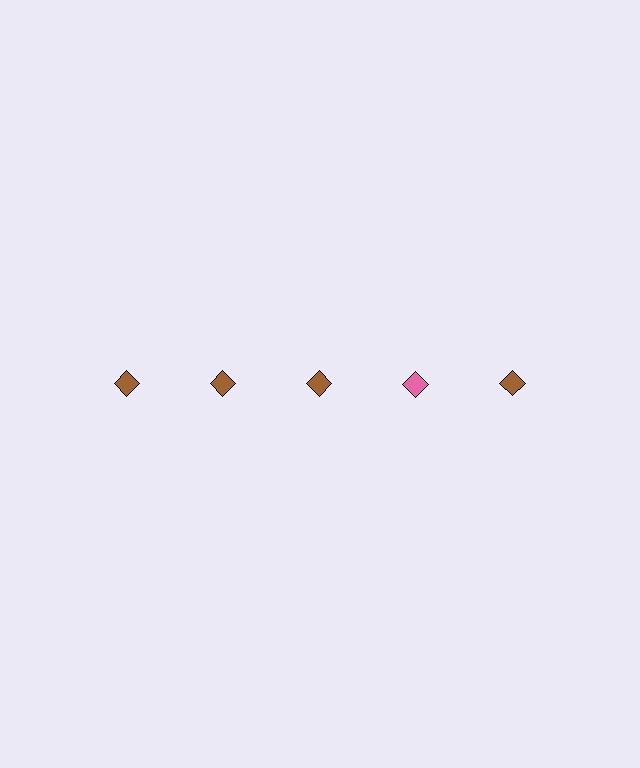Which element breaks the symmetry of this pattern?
The pink diamond in the top row, second from right column breaks the symmetry. All other shapes are brown diamonds.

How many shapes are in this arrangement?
There are 5 shapes arranged in a grid pattern.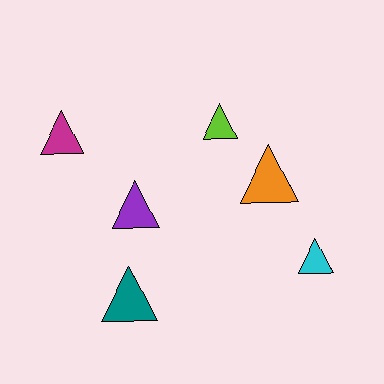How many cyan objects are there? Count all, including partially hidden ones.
There is 1 cyan object.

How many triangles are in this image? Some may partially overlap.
There are 6 triangles.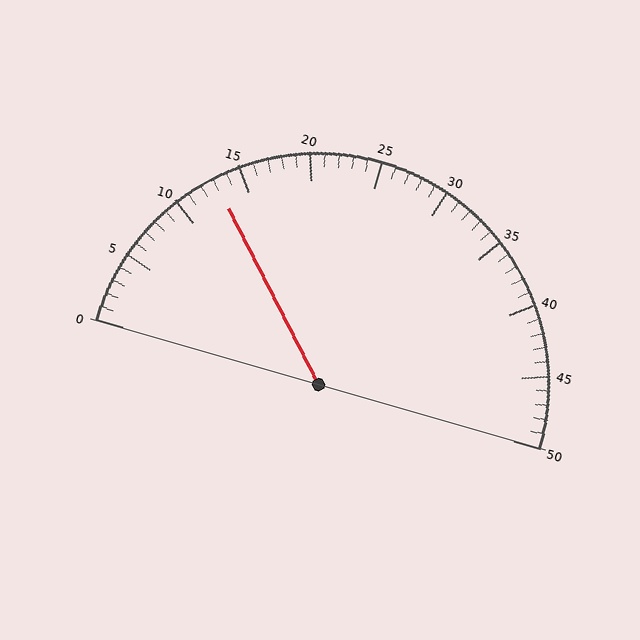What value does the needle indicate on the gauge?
The needle indicates approximately 13.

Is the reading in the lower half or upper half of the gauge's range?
The reading is in the lower half of the range (0 to 50).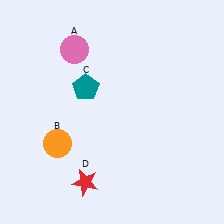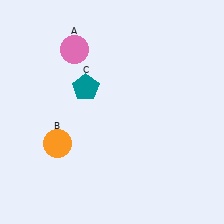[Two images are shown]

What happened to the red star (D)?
The red star (D) was removed in Image 2. It was in the bottom-left area of Image 1.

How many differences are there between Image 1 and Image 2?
There is 1 difference between the two images.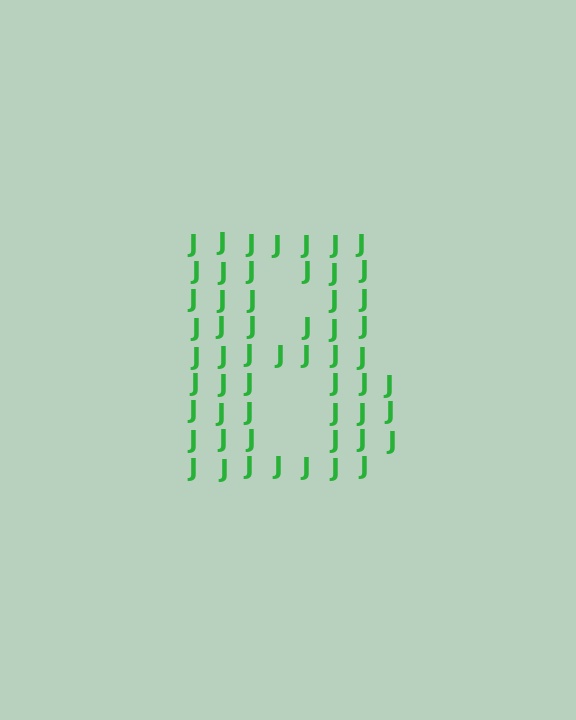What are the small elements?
The small elements are letter J's.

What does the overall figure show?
The overall figure shows the letter B.